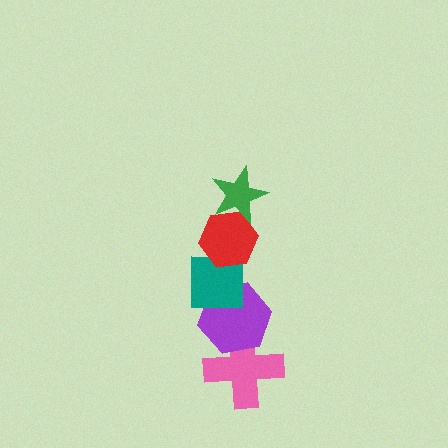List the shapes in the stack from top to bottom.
From top to bottom: the green star, the red hexagon, the teal square, the purple hexagon, the pink cross.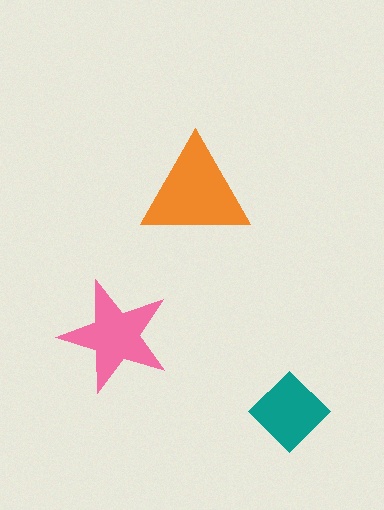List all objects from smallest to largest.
The teal diamond, the pink star, the orange triangle.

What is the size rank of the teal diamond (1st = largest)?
3rd.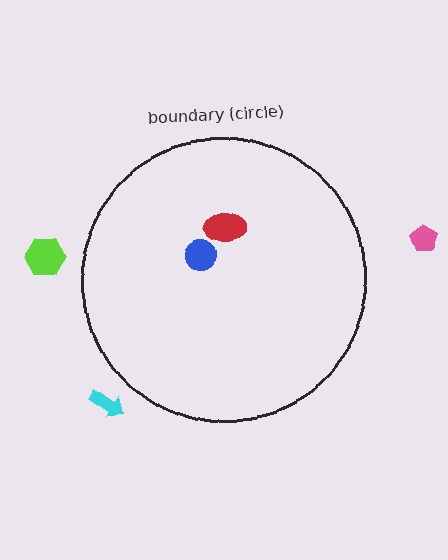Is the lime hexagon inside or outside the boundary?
Outside.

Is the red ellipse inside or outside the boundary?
Inside.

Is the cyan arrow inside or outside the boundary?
Outside.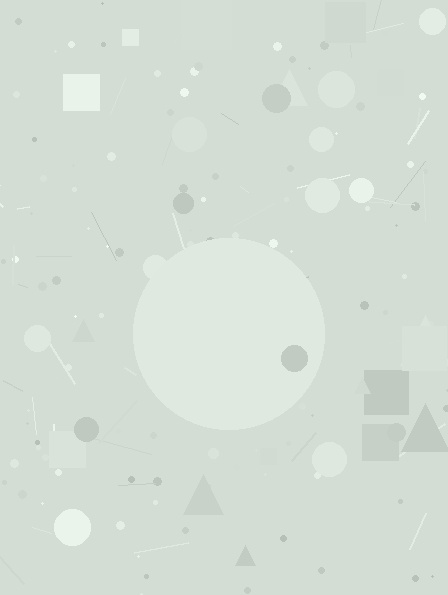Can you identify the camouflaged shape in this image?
The camouflaged shape is a circle.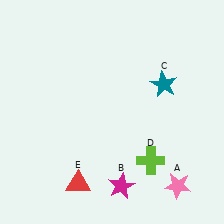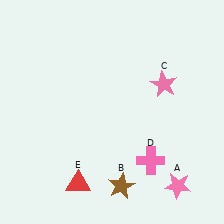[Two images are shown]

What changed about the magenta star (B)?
In Image 1, B is magenta. In Image 2, it changed to brown.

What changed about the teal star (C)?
In Image 1, C is teal. In Image 2, it changed to pink.